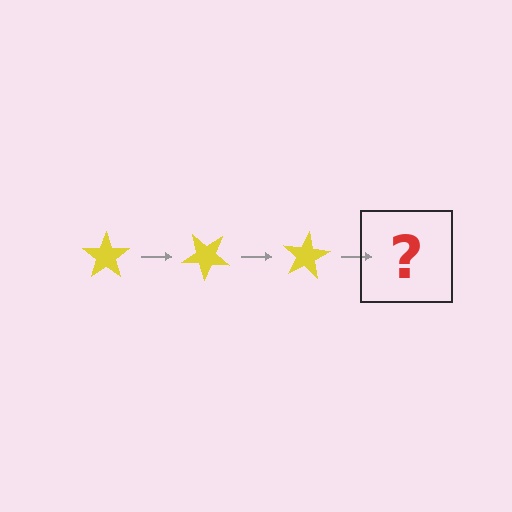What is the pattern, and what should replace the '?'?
The pattern is that the star rotates 40 degrees each step. The '?' should be a yellow star rotated 120 degrees.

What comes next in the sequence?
The next element should be a yellow star rotated 120 degrees.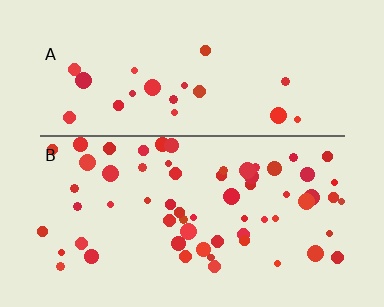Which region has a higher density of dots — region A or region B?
B (the bottom).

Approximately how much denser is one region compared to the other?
Approximately 2.8× — region B over region A.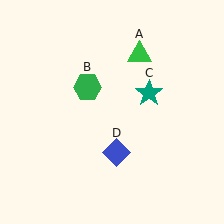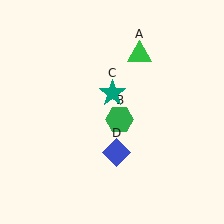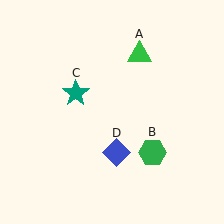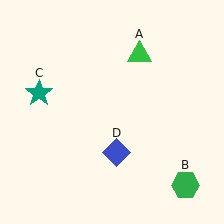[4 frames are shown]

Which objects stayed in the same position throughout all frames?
Green triangle (object A) and blue diamond (object D) remained stationary.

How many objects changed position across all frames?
2 objects changed position: green hexagon (object B), teal star (object C).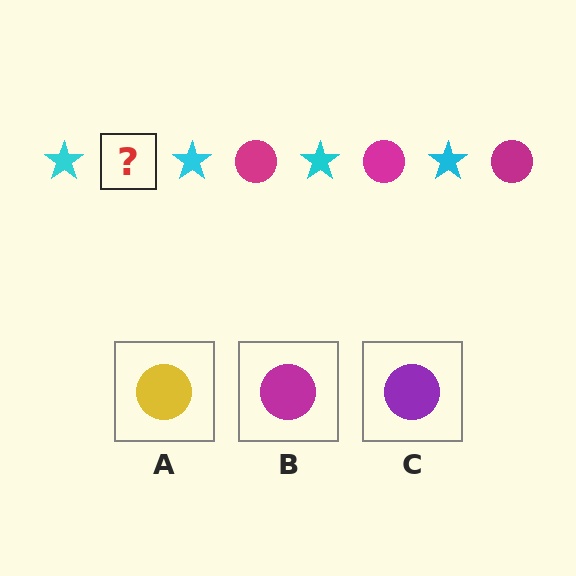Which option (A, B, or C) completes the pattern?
B.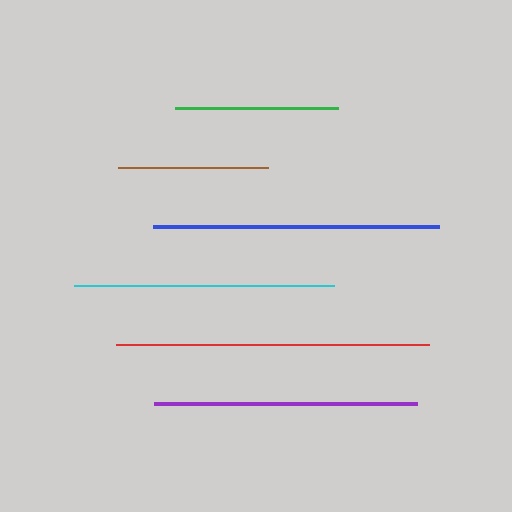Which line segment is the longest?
The red line is the longest at approximately 312 pixels.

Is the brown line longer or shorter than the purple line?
The purple line is longer than the brown line.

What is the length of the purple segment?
The purple segment is approximately 263 pixels long.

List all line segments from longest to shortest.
From longest to shortest: red, blue, purple, cyan, green, brown.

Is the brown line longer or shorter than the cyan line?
The cyan line is longer than the brown line.